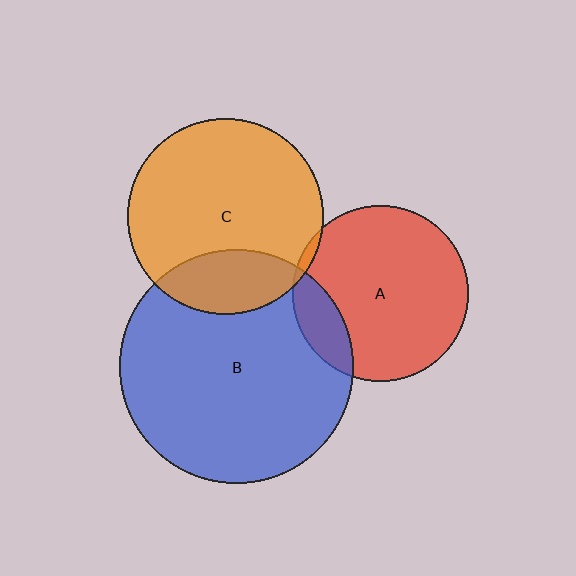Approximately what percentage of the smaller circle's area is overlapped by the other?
Approximately 20%.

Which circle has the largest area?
Circle B (blue).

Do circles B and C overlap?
Yes.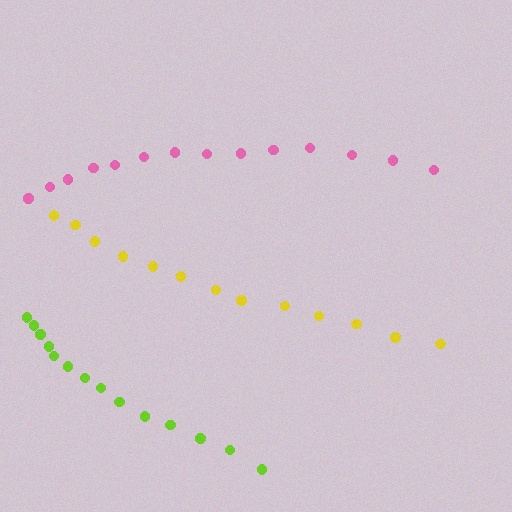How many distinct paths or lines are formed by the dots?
There are 3 distinct paths.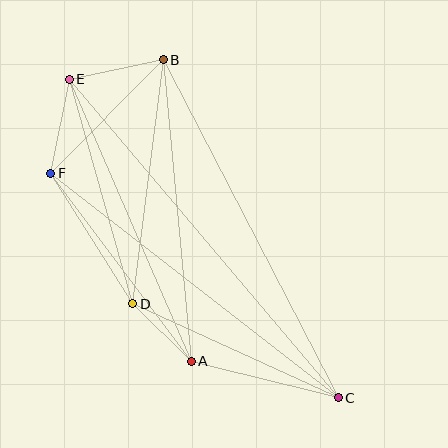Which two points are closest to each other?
Points A and D are closest to each other.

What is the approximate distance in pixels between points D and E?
The distance between D and E is approximately 233 pixels.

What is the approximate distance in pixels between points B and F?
The distance between B and F is approximately 160 pixels.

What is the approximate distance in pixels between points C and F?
The distance between C and F is approximately 365 pixels.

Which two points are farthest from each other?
Points C and E are farthest from each other.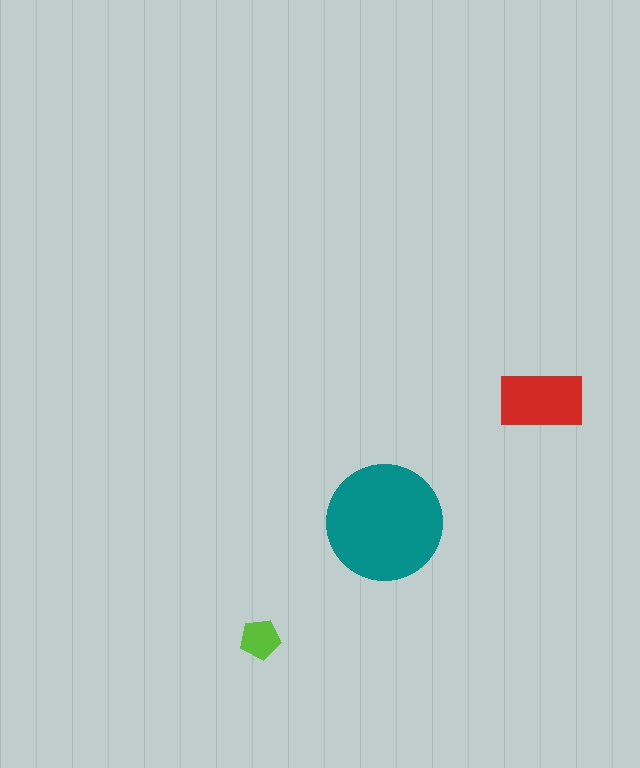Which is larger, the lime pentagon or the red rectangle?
The red rectangle.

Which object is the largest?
The teal circle.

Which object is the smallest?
The lime pentagon.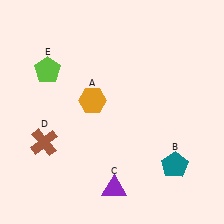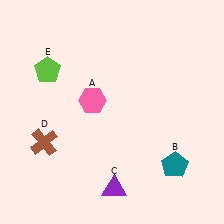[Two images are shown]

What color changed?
The hexagon (A) changed from orange in Image 1 to pink in Image 2.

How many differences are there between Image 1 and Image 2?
There is 1 difference between the two images.